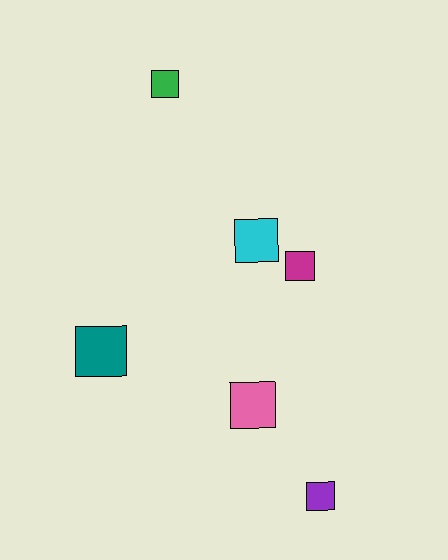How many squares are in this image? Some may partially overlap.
There are 6 squares.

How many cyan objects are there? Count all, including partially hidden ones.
There is 1 cyan object.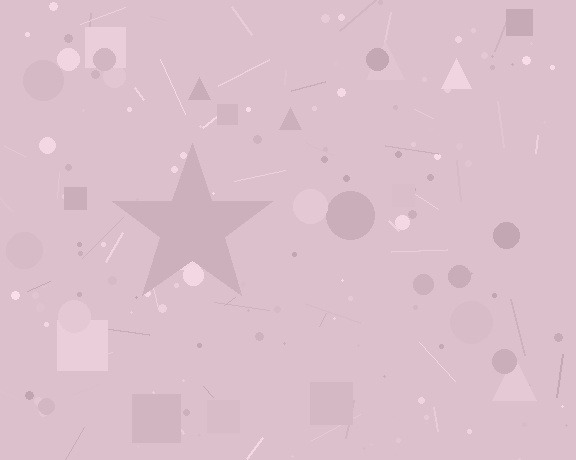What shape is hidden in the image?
A star is hidden in the image.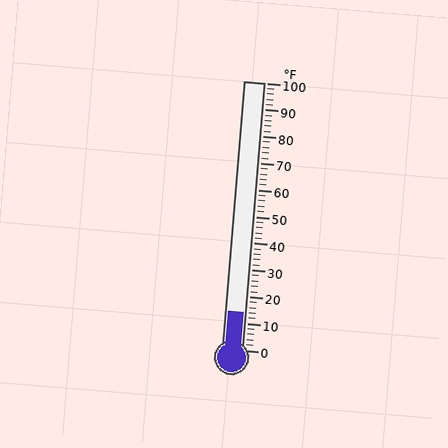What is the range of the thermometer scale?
The thermometer scale ranges from 0°F to 100°F.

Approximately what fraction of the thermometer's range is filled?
The thermometer is filled to approximately 15% of its range.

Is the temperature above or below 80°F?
The temperature is below 80°F.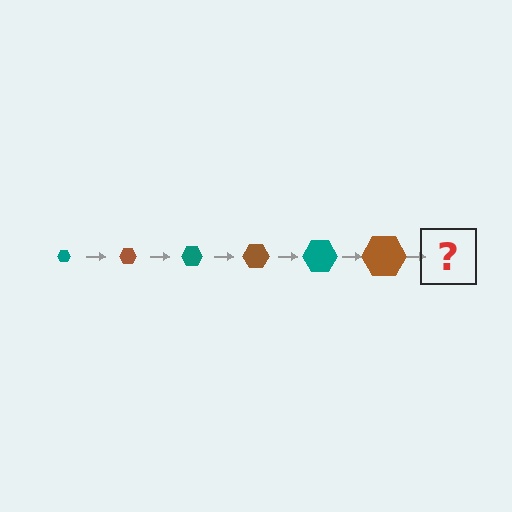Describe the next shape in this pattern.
It should be a teal hexagon, larger than the previous one.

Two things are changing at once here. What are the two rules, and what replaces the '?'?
The two rules are that the hexagon grows larger each step and the color cycles through teal and brown. The '?' should be a teal hexagon, larger than the previous one.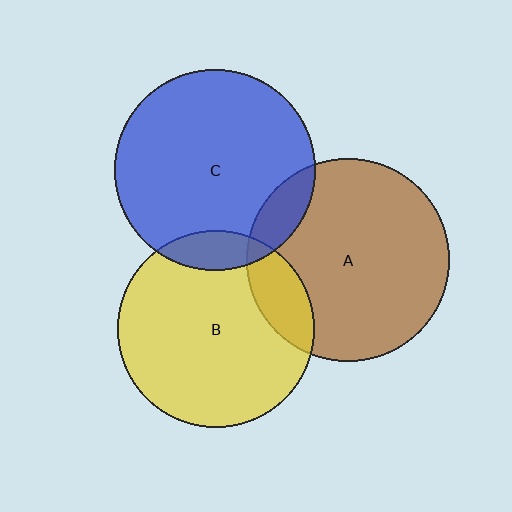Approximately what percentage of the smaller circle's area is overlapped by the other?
Approximately 10%.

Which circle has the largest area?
Circle A (brown).